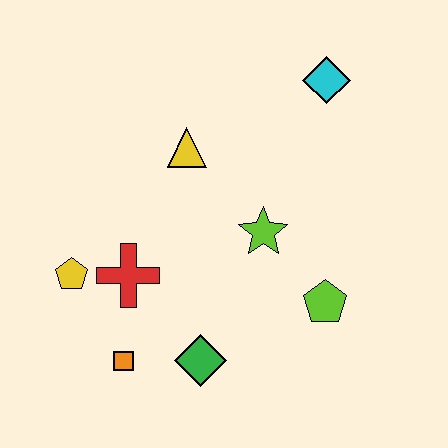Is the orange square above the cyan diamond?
No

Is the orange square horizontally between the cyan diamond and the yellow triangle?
No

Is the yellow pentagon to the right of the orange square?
No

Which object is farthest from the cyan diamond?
The orange square is farthest from the cyan diamond.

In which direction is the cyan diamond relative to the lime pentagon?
The cyan diamond is above the lime pentagon.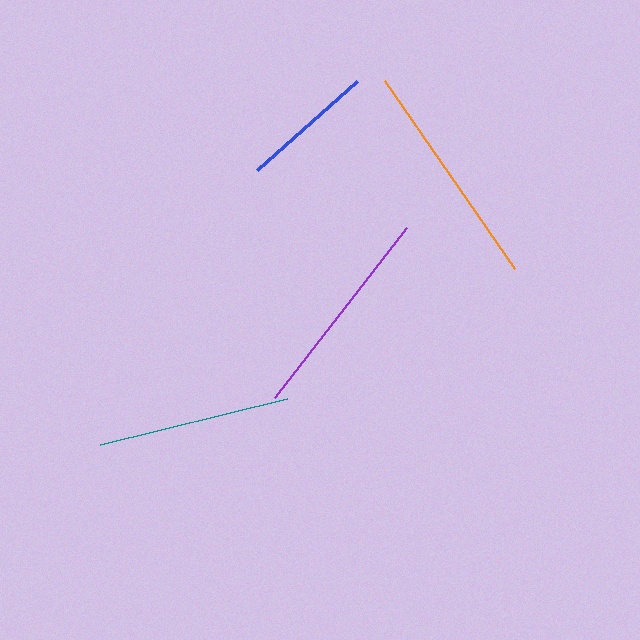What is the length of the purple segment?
The purple segment is approximately 215 pixels long.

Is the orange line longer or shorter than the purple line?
The orange line is longer than the purple line.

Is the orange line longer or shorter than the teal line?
The orange line is longer than the teal line.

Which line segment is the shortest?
The blue line is the shortest at approximately 134 pixels.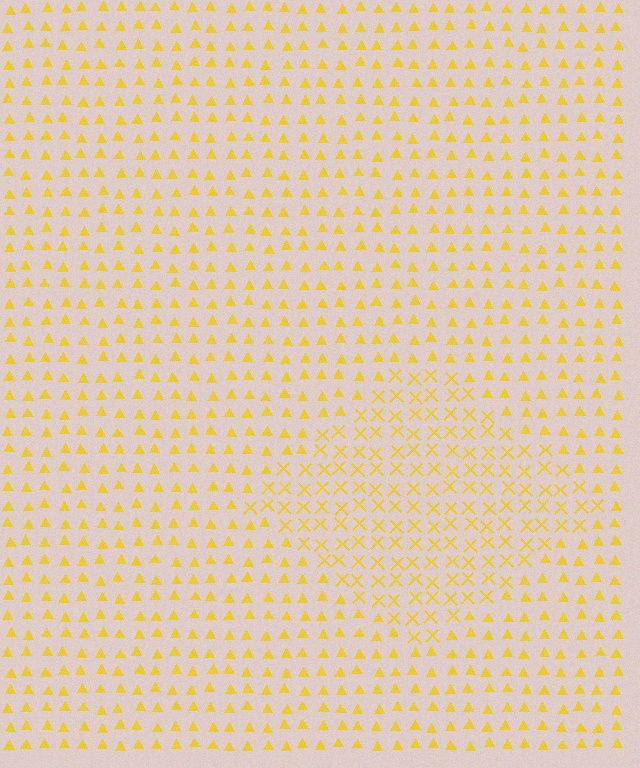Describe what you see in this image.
The image is filled with small yellow elements arranged in a uniform grid. A diamond-shaped region contains X marks, while the surrounding area contains triangles. The boundary is defined purely by the change in element shape.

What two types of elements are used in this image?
The image uses X marks inside the diamond region and triangles outside it.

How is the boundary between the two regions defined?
The boundary is defined by a change in element shape: X marks inside vs. triangles outside. All elements share the same color and spacing.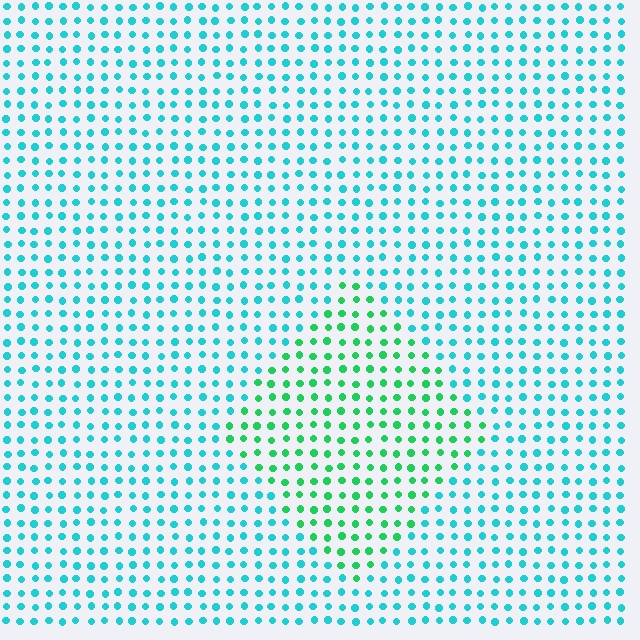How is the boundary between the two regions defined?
The boundary is defined purely by a slight shift in hue (about 41 degrees). Spacing, size, and orientation are identical on both sides.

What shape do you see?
I see a diamond.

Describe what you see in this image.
The image is filled with small cyan elements in a uniform arrangement. A diamond-shaped region is visible where the elements are tinted to a slightly different hue, forming a subtle color boundary.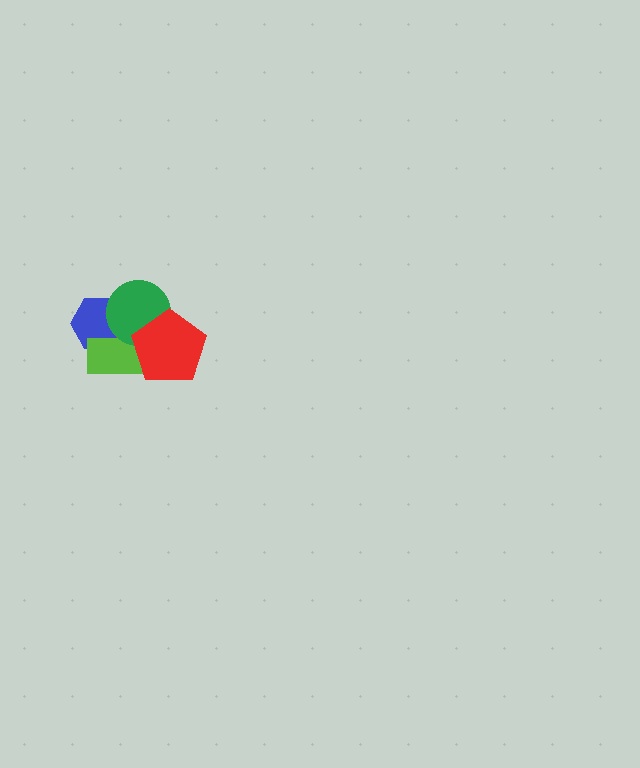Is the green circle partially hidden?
Yes, it is partially covered by another shape.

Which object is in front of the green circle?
The red pentagon is in front of the green circle.